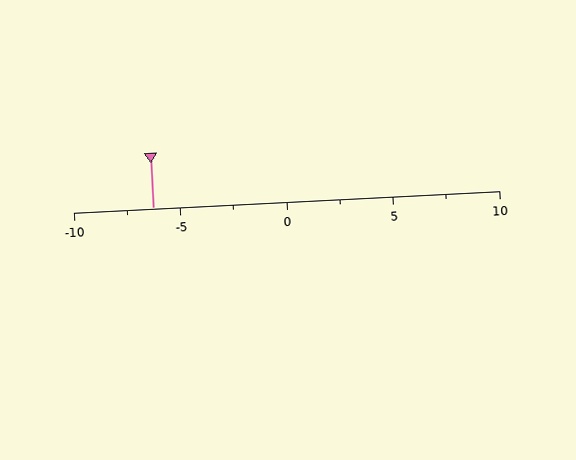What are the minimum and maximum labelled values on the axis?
The axis runs from -10 to 10.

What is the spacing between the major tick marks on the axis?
The major ticks are spaced 5 apart.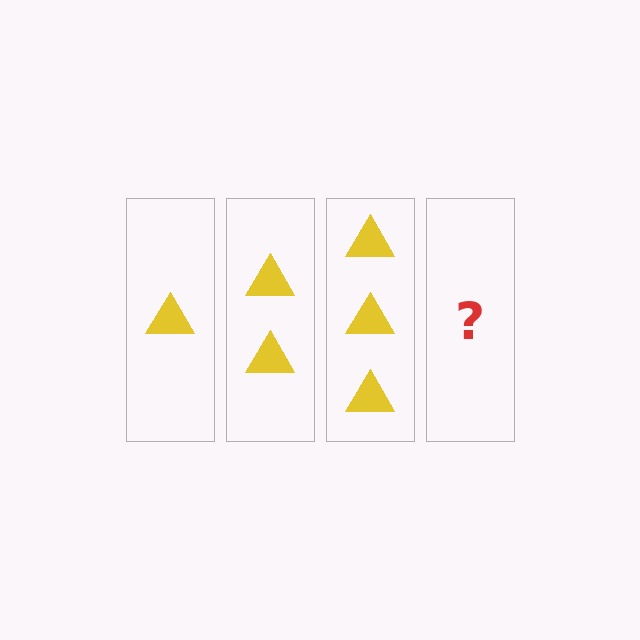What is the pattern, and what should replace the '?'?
The pattern is that each step adds one more triangle. The '?' should be 4 triangles.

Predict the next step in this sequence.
The next step is 4 triangles.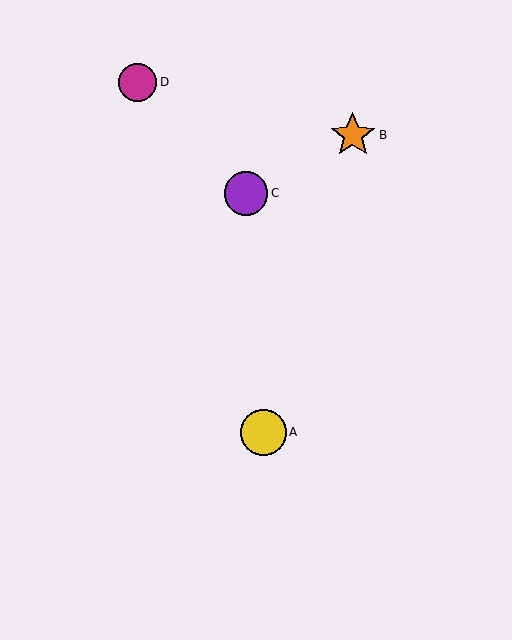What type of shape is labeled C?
Shape C is a purple circle.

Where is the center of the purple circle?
The center of the purple circle is at (246, 193).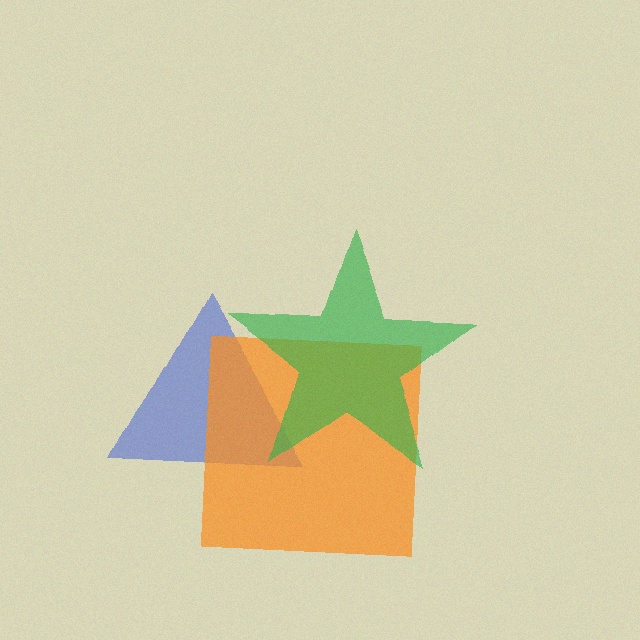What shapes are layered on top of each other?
The layered shapes are: a blue triangle, an orange square, a green star.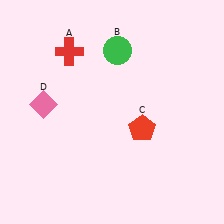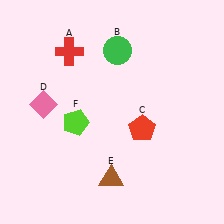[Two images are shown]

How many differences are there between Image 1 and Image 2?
There are 2 differences between the two images.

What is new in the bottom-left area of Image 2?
A lime pentagon (F) was added in the bottom-left area of Image 2.